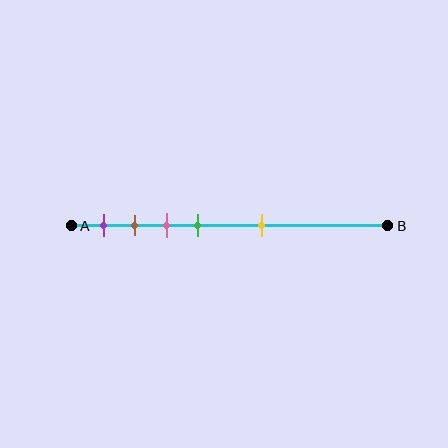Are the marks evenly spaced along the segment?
No, the marks are not evenly spaced.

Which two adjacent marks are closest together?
The brown and pink marks are the closest adjacent pair.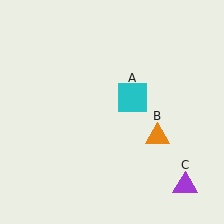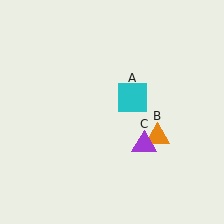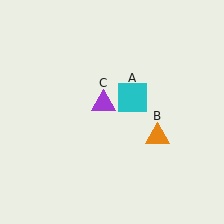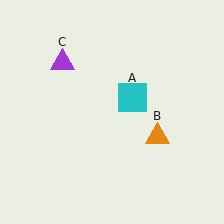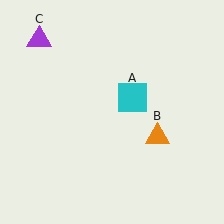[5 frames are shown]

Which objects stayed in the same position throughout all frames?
Cyan square (object A) and orange triangle (object B) remained stationary.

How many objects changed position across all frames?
1 object changed position: purple triangle (object C).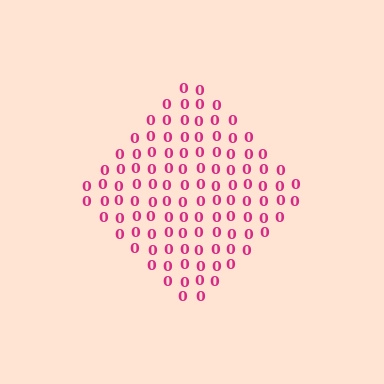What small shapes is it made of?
It is made of small digit 0's.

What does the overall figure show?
The overall figure shows a diamond.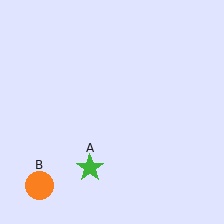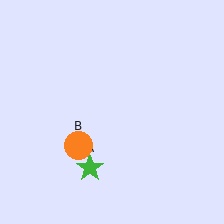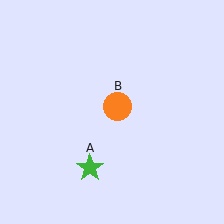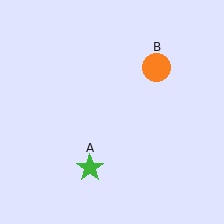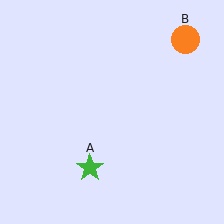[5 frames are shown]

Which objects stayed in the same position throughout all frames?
Green star (object A) remained stationary.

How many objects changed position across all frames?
1 object changed position: orange circle (object B).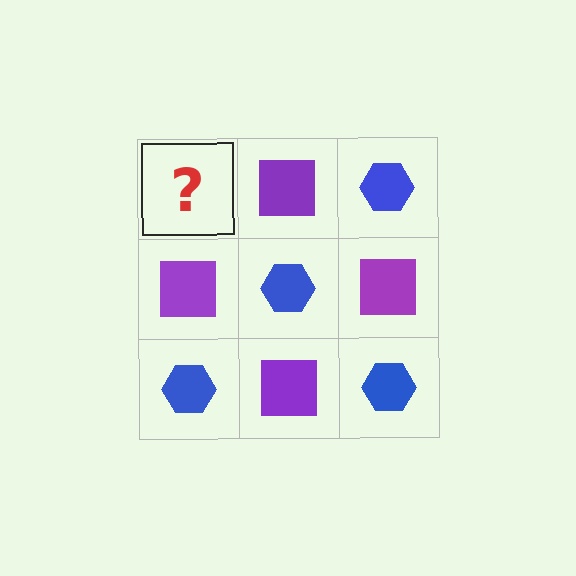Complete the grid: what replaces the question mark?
The question mark should be replaced with a blue hexagon.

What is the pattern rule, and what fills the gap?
The rule is that it alternates blue hexagon and purple square in a checkerboard pattern. The gap should be filled with a blue hexagon.